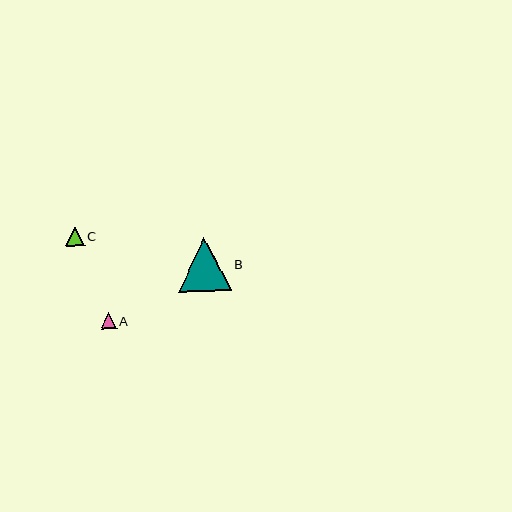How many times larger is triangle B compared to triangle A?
Triangle B is approximately 3.4 times the size of triangle A.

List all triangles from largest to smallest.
From largest to smallest: B, C, A.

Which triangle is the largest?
Triangle B is the largest with a size of approximately 54 pixels.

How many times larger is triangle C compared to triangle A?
Triangle C is approximately 1.2 times the size of triangle A.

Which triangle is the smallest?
Triangle A is the smallest with a size of approximately 16 pixels.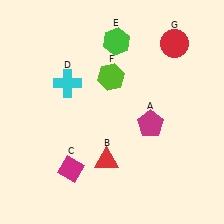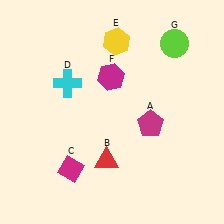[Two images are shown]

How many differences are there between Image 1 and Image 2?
There are 3 differences between the two images.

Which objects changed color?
E changed from green to yellow. F changed from lime to magenta. G changed from red to lime.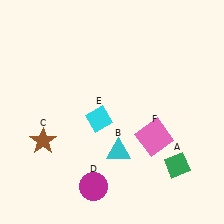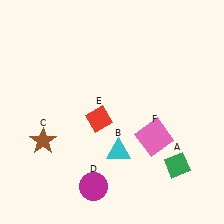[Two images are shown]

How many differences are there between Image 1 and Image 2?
There is 1 difference between the two images.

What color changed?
The diamond (E) changed from cyan in Image 1 to red in Image 2.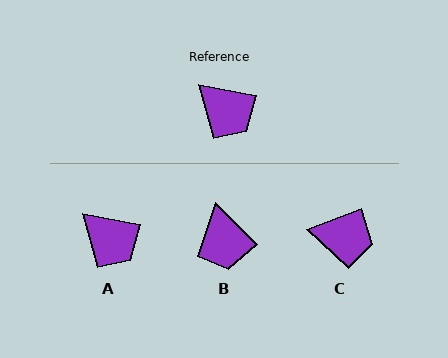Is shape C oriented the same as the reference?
No, it is off by about 32 degrees.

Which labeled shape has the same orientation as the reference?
A.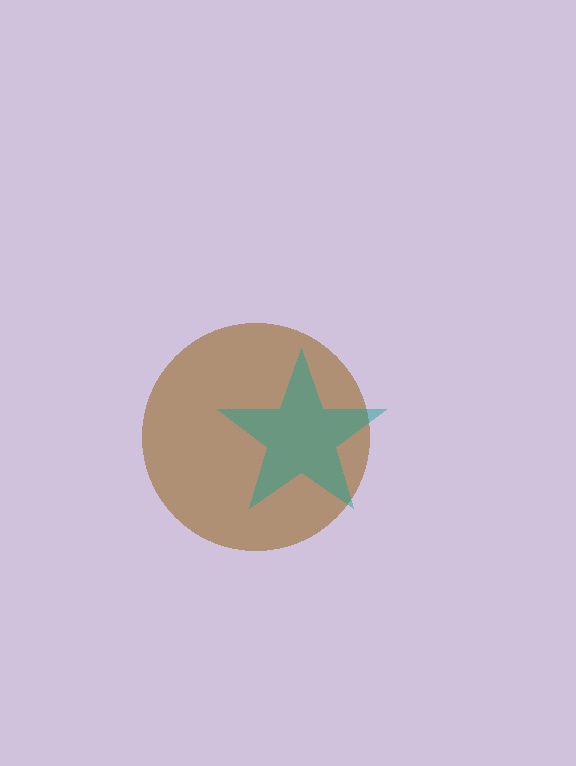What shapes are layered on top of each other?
The layered shapes are: a brown circle, a teal star.